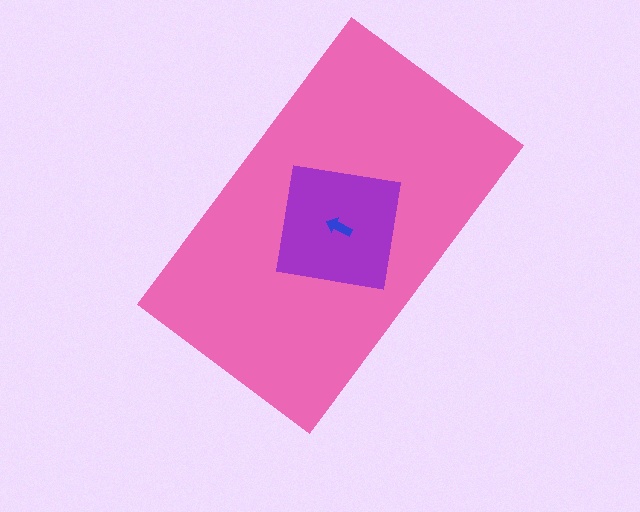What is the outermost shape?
The pink rectangle.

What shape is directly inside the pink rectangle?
The purple square.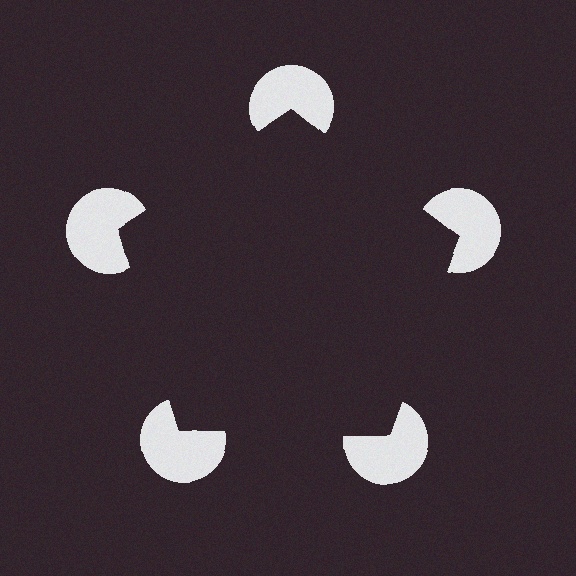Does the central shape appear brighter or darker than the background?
It typically appears slightly darker than the background, even though no actual brightness change is drawn.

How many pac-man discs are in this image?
There are 5 — one at each vertex of the illusory pentagon.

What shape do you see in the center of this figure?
An illusory pentagon — its edges are inferred from the aligned wedge cuts in the pac-man discs, not physically drawn.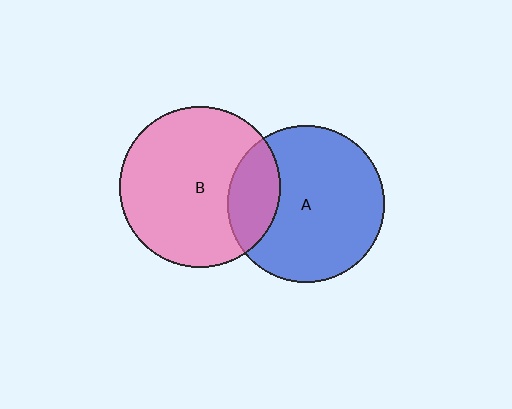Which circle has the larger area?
Circle B (pink).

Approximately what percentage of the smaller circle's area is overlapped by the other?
Approximately 20%.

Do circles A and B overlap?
Yes.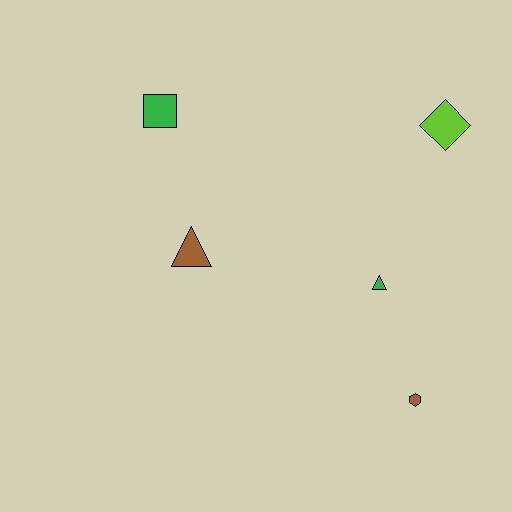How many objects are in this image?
There are 5 objects.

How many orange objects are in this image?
There are no orange objects.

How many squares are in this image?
There is 1 square.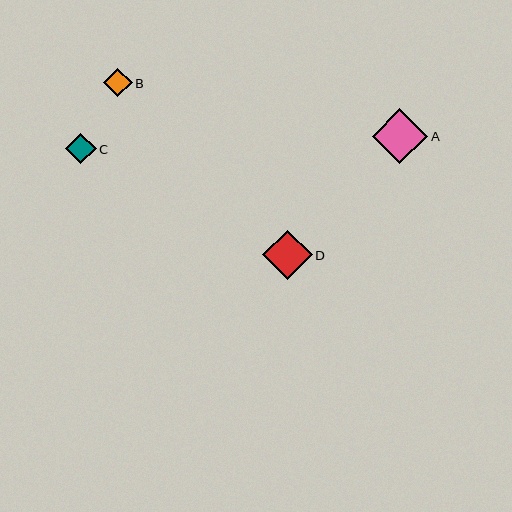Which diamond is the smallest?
Diamond B is the smallest with a size of approximately 28 pixels.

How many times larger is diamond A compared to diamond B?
Diamond A is approximately 2.0 times the size of diamond B.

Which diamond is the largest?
Diamond A is the largest with a size of approximately 56 pixels.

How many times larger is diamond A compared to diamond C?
Diamond A is approximately 1.8 times the size of diamond C.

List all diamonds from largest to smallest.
From largest to smallest: A, D, C, B.